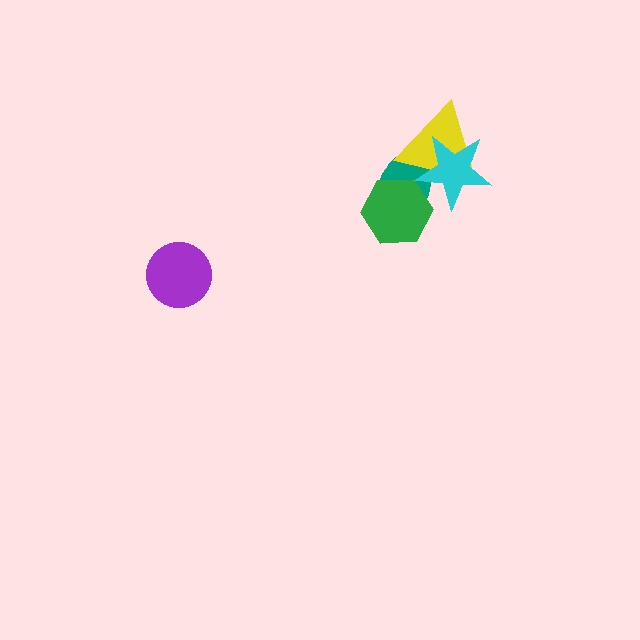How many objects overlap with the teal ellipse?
3 objects overlap with the teal ellipse.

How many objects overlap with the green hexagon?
1 object overlaps with the green hexagon.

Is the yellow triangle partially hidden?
Yes, it is partially covered by another shape.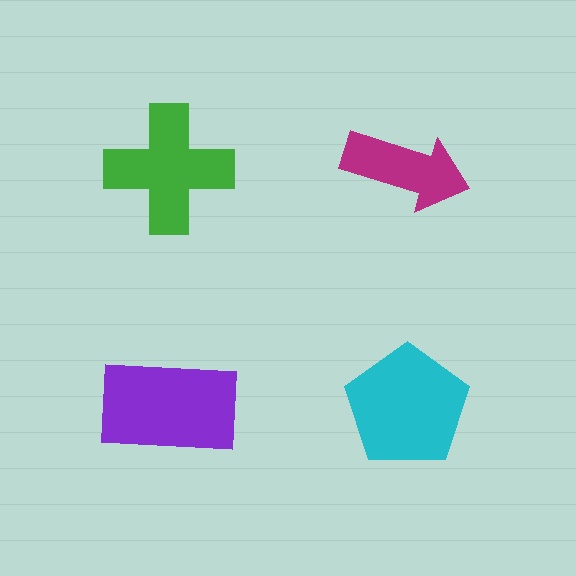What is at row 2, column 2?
A cyan pentagon.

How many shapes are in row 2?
2 shapes.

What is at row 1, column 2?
A magenta arrow.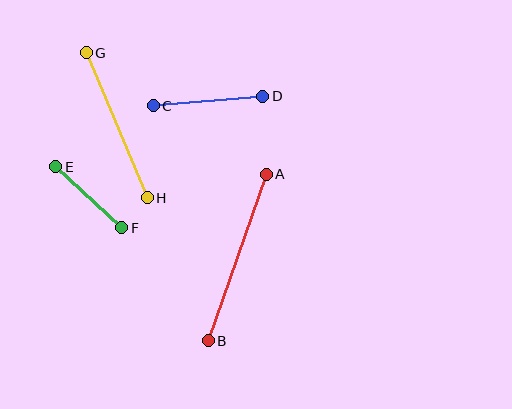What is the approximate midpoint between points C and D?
The midpoint is at approximately (208, 101) pixels.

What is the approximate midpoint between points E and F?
The midpoint is at approximately (89, 197) pixels.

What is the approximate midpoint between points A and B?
The midpoint is at approximately (237, 258) pixels.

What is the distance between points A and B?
The distance is approximately 176 pixels.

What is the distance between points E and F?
The distance is approximately 90 pixels.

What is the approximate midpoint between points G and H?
The midpoint is at approximately (117, 125) pixels.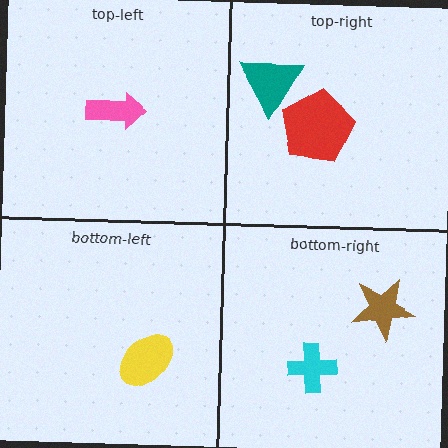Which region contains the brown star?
The bottom-right region.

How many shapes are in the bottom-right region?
2.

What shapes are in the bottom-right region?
The brown star, the cyan cross.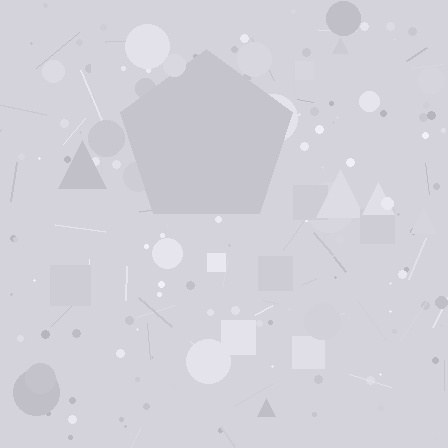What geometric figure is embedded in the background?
A pentagon is embedded in the background.